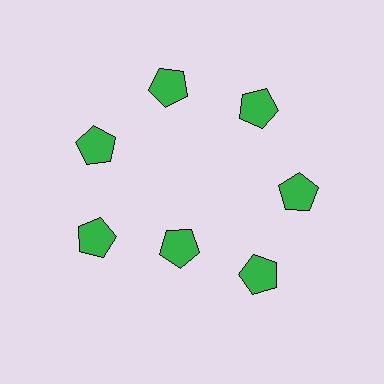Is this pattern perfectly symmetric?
No. The 7 green pentagons are arranged in a ring, but one element near the 6 o'clock position is pulled inward toward the center, breaking the 7-fold rotational symmetry.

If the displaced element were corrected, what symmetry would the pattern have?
It would have 7-fold rotational symmetry — the pattern would map onto itself every 51 degrees.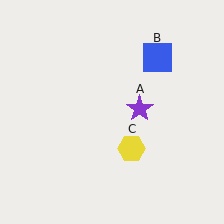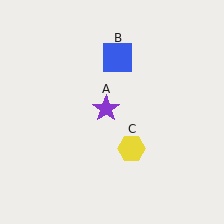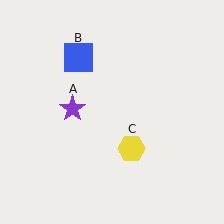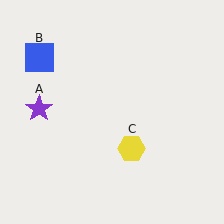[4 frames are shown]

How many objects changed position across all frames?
2 objects changed position: purple star (object A), blue square (object B).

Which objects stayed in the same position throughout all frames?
Yellow hexagon (object C) remained stationary.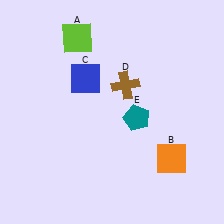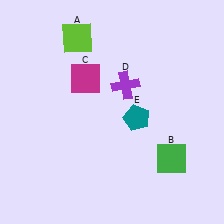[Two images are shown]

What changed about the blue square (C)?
In Image 1, C is blue. In Image 2, it changed to magenta.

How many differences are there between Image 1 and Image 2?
There are 3 differences between the two images.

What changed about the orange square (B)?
In Image 1, B is orange. In Image 2, it changed to green.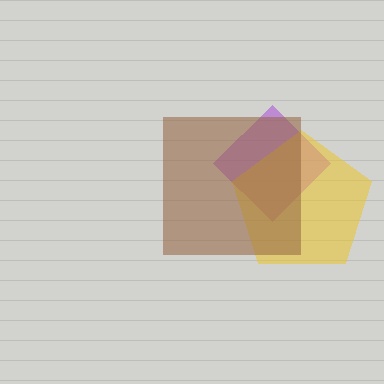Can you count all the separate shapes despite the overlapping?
Yes, there are 3 separate shapes.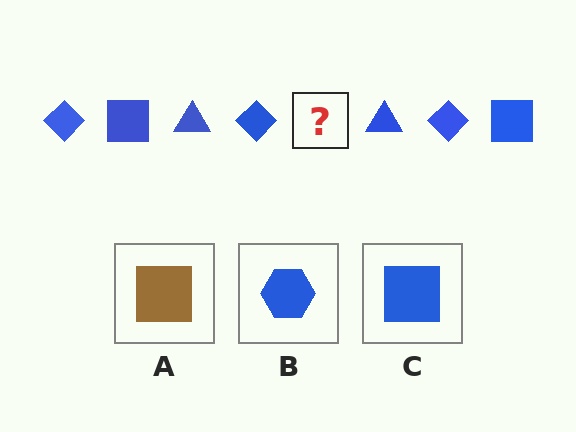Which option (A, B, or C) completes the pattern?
C.